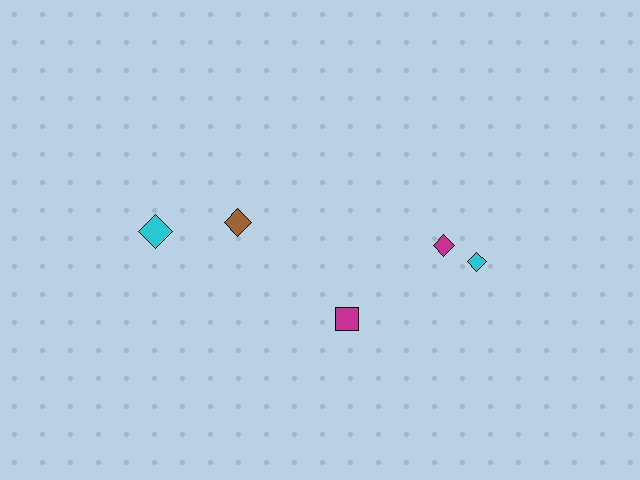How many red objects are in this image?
There are no red objects.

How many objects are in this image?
There are 5 objects.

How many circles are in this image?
There are no circles.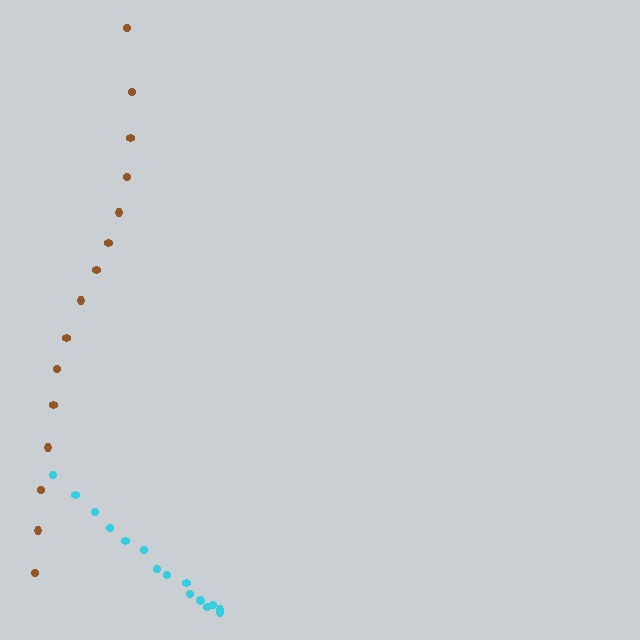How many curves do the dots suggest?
There are 2 distinct paths.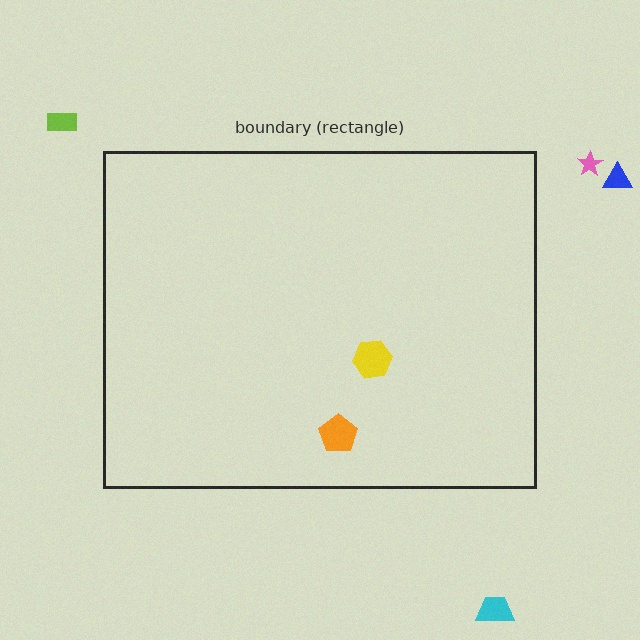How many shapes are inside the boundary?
2 inside, 4 outside.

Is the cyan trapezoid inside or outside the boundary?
Outside.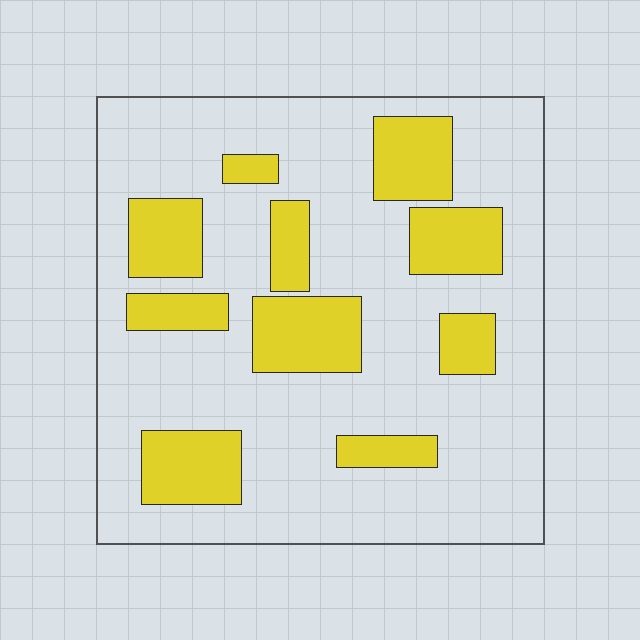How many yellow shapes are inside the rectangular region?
10.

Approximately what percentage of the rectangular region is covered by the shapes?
Approximately 25%.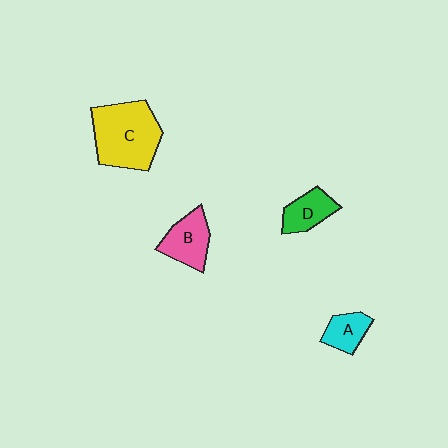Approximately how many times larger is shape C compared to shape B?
Approximately 1.9 times.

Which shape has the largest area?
Shape C (yellow).